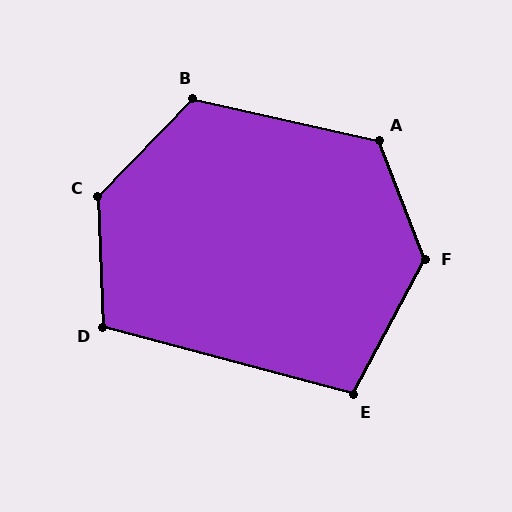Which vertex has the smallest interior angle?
E, at approximately 103 degrees.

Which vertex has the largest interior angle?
C, at approximately 133 degrees.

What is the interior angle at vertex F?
Approximately 131 degrees (obtuse).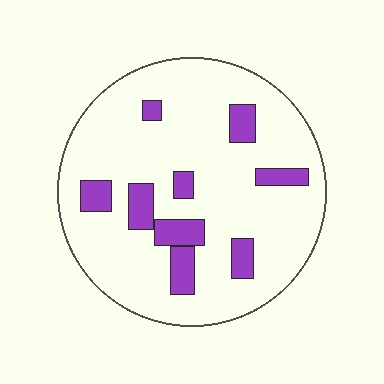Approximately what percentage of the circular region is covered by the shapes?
Approximately 15%.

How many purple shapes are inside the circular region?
9.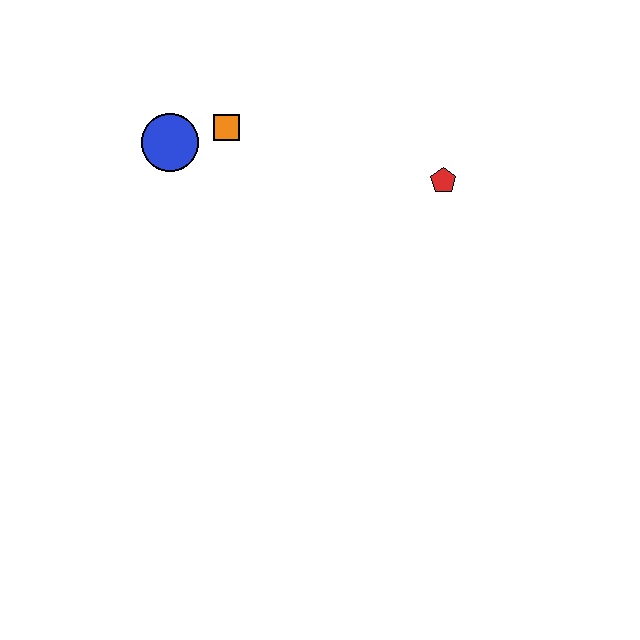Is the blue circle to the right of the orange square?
No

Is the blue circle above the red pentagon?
Yes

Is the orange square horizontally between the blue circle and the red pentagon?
Yes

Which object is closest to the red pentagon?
The orange square is closest to the red pentagon.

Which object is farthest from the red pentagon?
The blue circle is farthest from the red pentagon.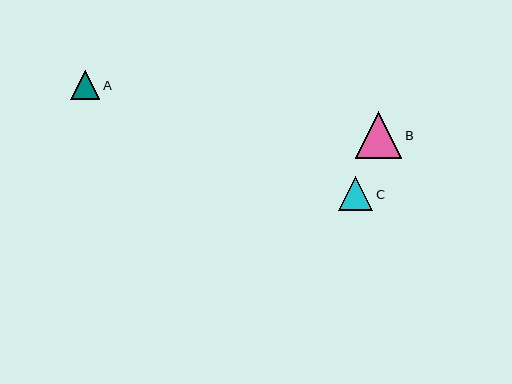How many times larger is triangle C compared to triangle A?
Triangle C is approximately 1.2 times the size of triangle A.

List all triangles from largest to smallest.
From largest to smallest: B, C, A.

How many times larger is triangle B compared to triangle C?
Triangle B is approximately 1.4 times the size of triangle C.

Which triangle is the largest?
Triangle B is the largest with a size of approximately 47 pixels.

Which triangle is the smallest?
Triangle A is the smallest with a size of approximately 29 pixels.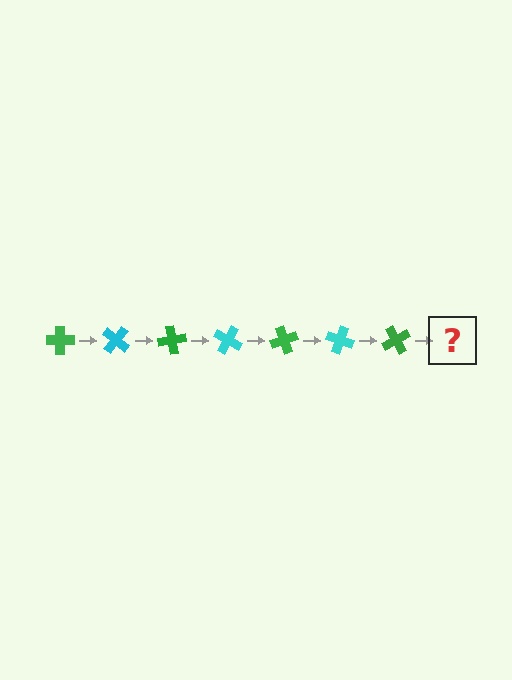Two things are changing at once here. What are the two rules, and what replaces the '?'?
The two rules are that it rotates 40 degrees each step and the color cycles through green and cyan. The '?' should be a cyan cross, rotated 280 degrees from the start.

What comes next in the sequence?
The next element should be a cyan cross, rotated 280 degrees from the start.